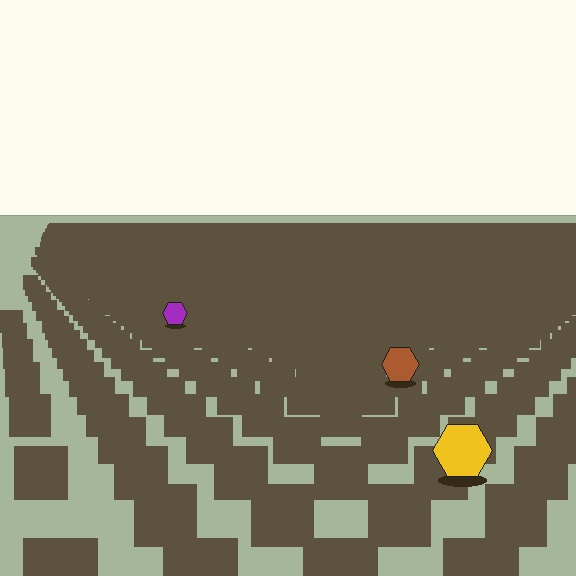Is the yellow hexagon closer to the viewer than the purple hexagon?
Yes. The yellow hexagon is closer — you can tell from the texture gradient: the ground texture is coarser near it.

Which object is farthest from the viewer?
The purple hexagon is farthest from the viewer. It appears smaller and the ground texture around it is denser.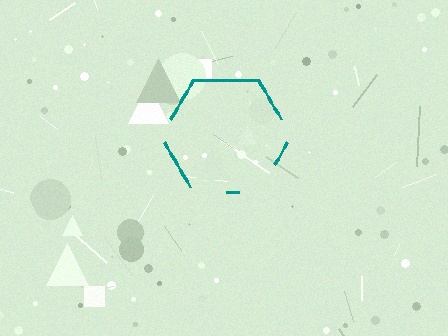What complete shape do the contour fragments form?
The contour fragments form a hexagon.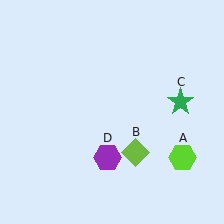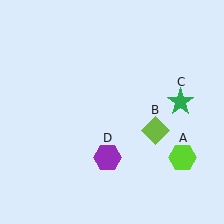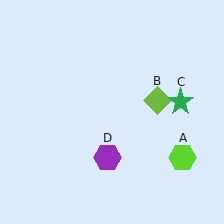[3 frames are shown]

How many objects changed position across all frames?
1 object changed position: lime diamond (object B).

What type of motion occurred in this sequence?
The lime diamond (object B) rotated counterclockwise around the center of the scene.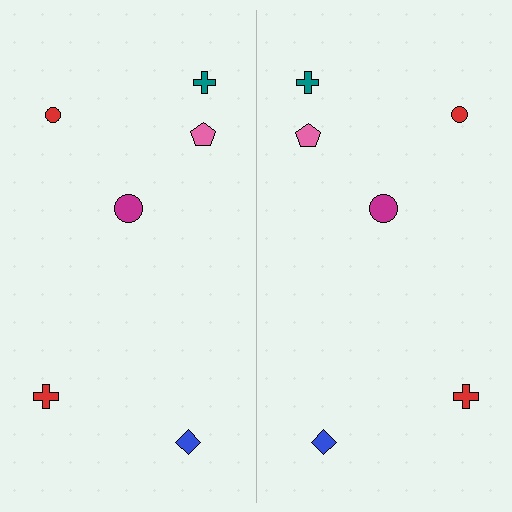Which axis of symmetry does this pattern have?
The pattern has a vertical axis of symmetry running through the center of the image.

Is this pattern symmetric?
Yes, this pattern has bilateral (reflection) symmetry.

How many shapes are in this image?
There are 12 shapes in this image.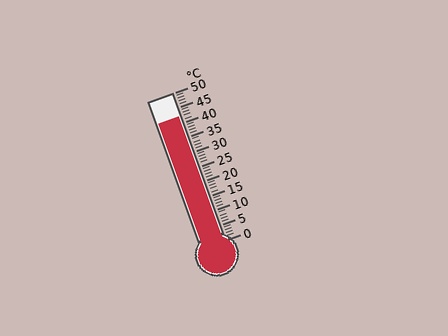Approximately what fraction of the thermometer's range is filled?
The thermometer is filled to approximately 85% of its range.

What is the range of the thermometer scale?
The thermometer scale ranges from 0°C to 50°C.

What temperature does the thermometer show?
The thermometer shows approximately 42°C.